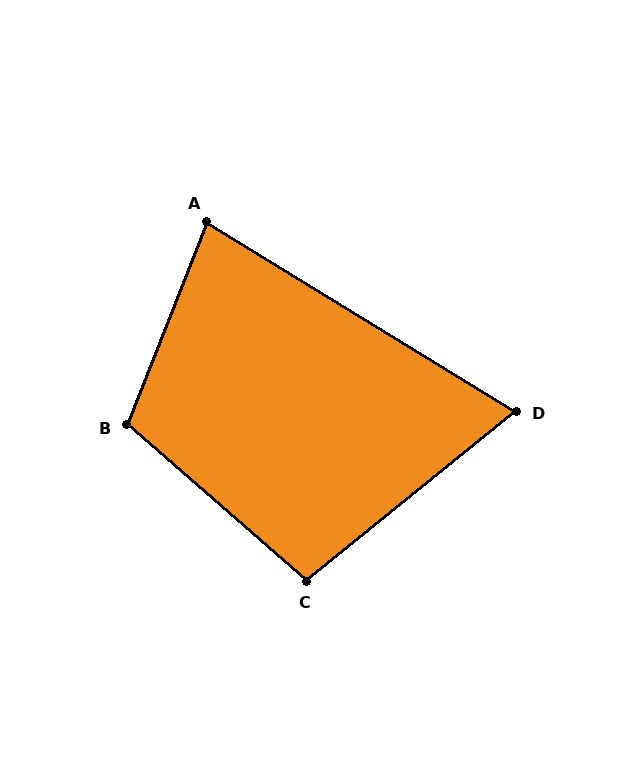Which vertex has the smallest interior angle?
D, at approximately 71 degrees.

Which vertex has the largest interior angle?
B, at approximately 109 degrees.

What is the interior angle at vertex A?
Approximately 80 degrees (acute).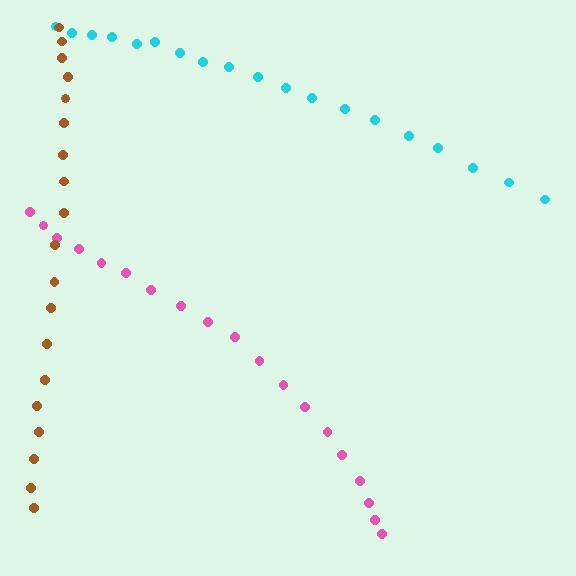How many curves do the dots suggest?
There are 3 distinct paths.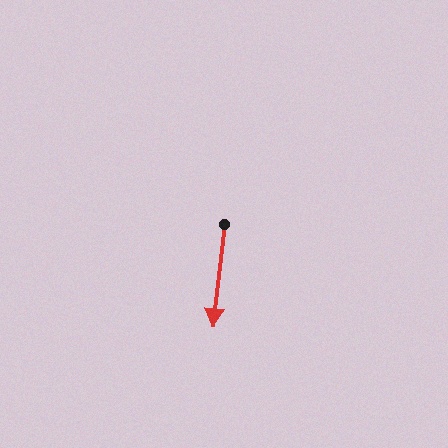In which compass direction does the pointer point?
South.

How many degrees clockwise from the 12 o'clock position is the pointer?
Approximately 186 degrees.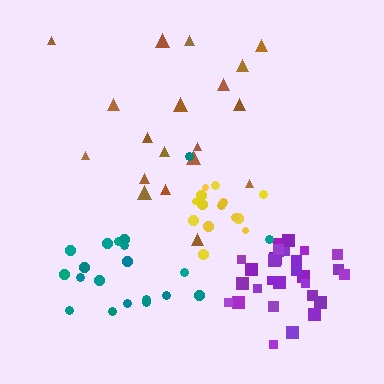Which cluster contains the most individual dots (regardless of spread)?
Purple (29).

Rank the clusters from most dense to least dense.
purple, yellow, teal, brown.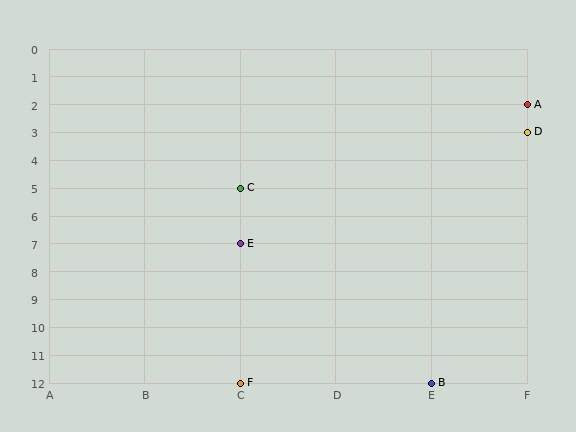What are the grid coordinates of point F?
Point F is at grid coordinates (C, 12).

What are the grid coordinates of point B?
Point B is at grid coordinates (E, 12).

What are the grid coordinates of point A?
Point A is at grid coordinates (F, 2).